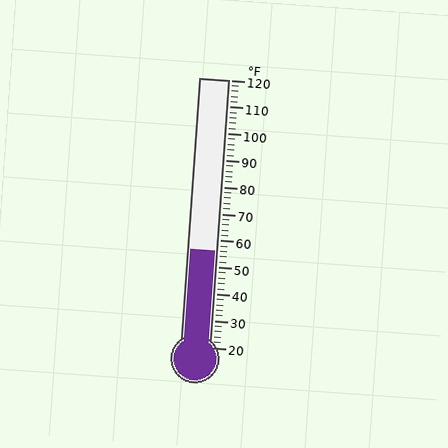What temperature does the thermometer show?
The thermometer shows approximately 56°F.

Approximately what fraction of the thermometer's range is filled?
The thermometer is filled to approximately 35% of its range.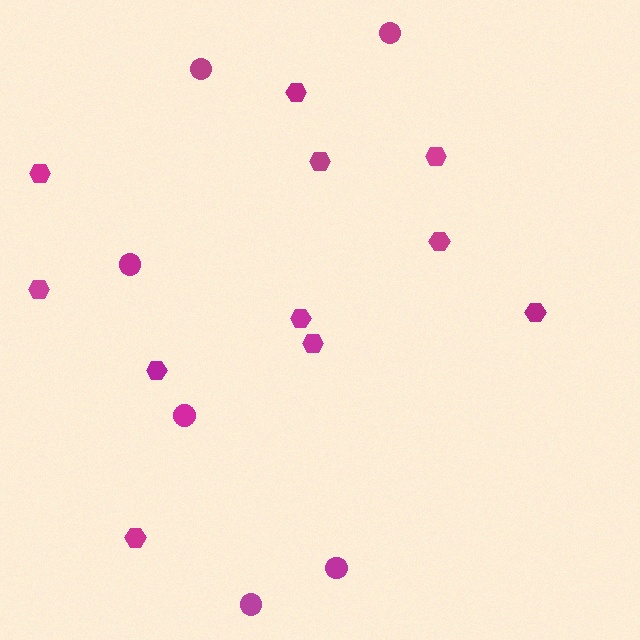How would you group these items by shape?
There are 2 groups: one group of circles (6) and one group of hexagons (11).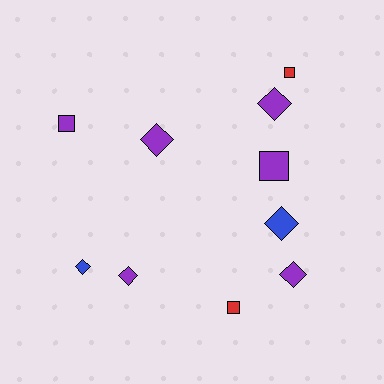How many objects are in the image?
There are 10 objects.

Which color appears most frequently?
Purple, with 6 objects.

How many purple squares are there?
There are 2 purple squares.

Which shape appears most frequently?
Diamond, with 6 objects.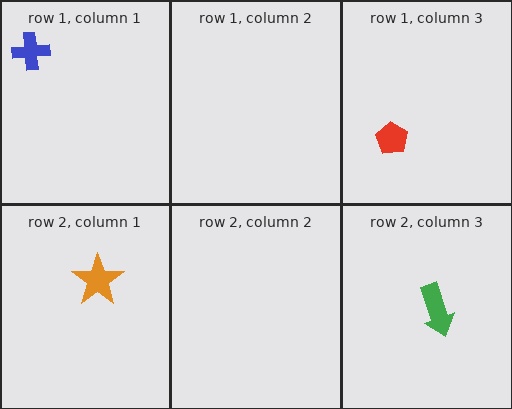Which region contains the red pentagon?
The row 1, column 3 region.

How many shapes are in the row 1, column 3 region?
1.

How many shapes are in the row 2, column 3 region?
1.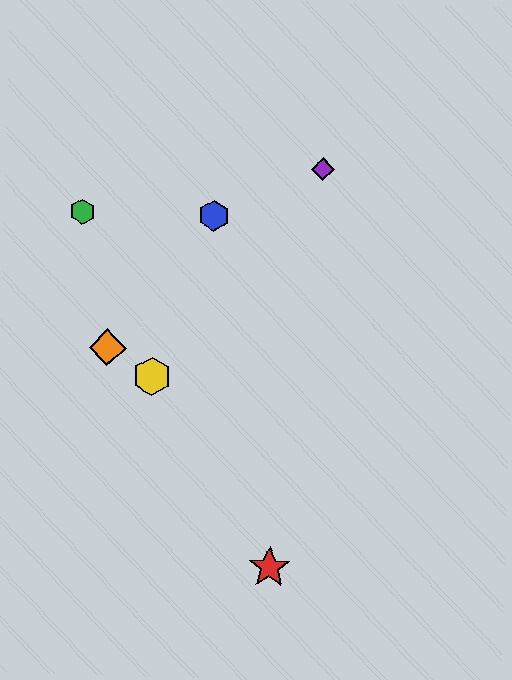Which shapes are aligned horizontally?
The blue hexagon, the green hexagon are aligned horizontally.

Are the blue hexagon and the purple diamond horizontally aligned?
No, the blue hexagon is at y≈216 and the purple diamond is at y≈169.